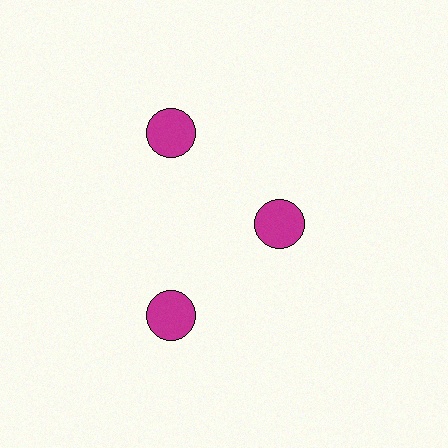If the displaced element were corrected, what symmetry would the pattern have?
It would have 3-fold rotational symmetry — the pattern would map onto itself every 120 degrees.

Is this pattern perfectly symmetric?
No. The 3 magenta circles are arranged in a ring, but one element near the 3 o'clock position is pulled inward toward the center, breaking the 3-fold rotational symmetry.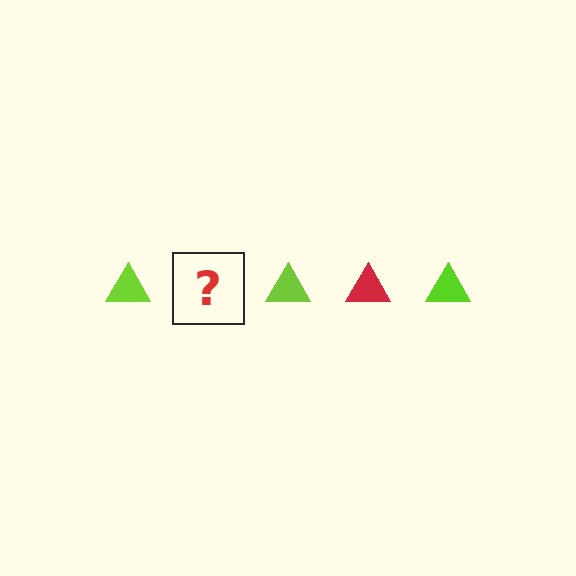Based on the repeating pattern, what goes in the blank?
The blank should be a red triangle.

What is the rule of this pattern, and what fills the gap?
The rule is that the pattern cycles through lime, red triangles. The gap should be filled with a red triangle.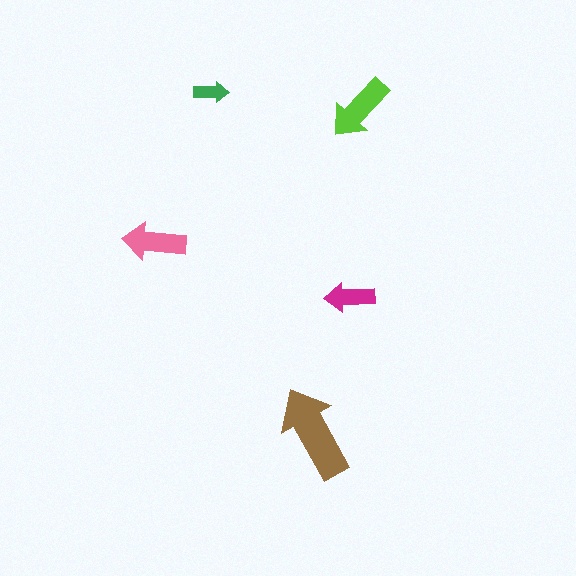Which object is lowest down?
The brown arrow is bottommost.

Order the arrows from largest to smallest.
the brown one, the lime one, the pink one, the magenta one, the green one.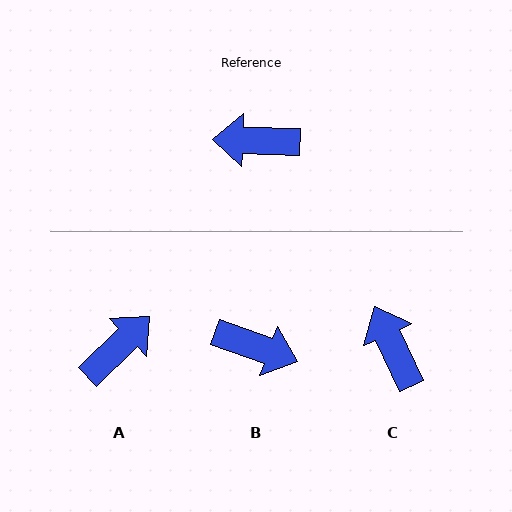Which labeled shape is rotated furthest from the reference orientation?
B, about 163 degrees away.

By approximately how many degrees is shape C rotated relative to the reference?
Approximately 63 degrees clockwise.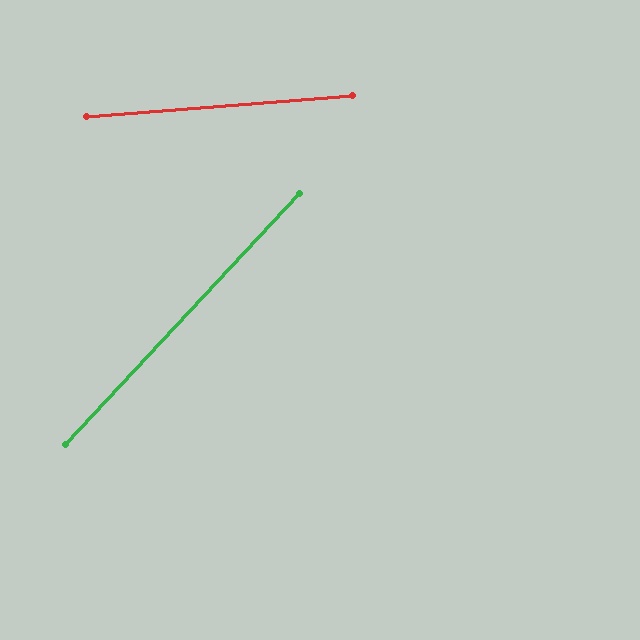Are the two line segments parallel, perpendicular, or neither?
Neither parallel nor perpendicular — they differ by about 42°.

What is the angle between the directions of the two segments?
Approximately 42 degrees.